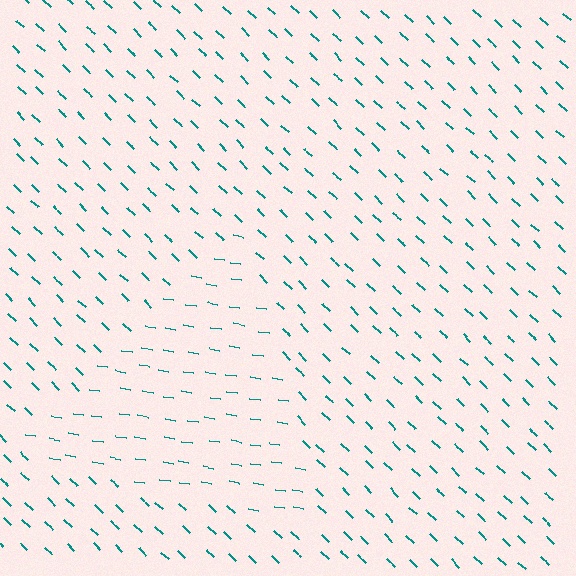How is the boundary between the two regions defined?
The boundary is defined purely by a change in line orientation (approximately 35 degrees difference). All lines are the same color and thickness.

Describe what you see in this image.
The image is filled with small teal line segments. A triangle region in the image has lines oriented differently from the surrounding lines, creating a visible texture boundary.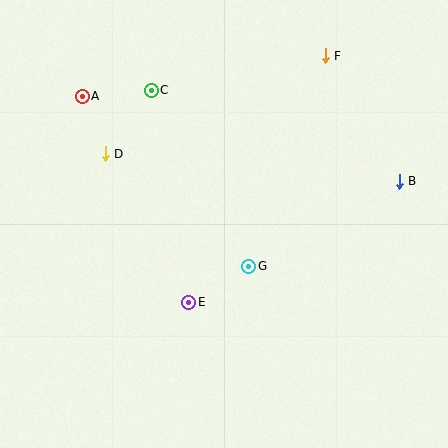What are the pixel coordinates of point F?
Point F is at (325, 56).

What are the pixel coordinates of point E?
Point E is at (189, 302).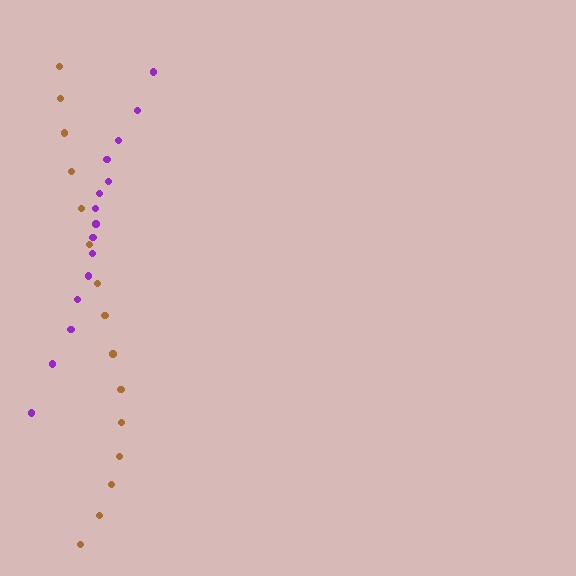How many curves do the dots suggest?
There are 2 distinct paths.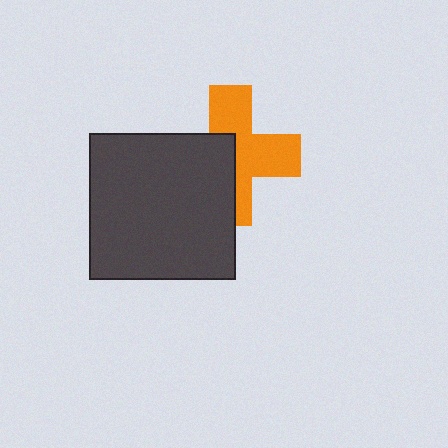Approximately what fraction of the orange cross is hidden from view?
Roughly 45% of the orange cross is hidden behind the dark gray square.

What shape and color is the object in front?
The object in front is a dark gray square.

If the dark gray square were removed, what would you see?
You would see the complete orange cross.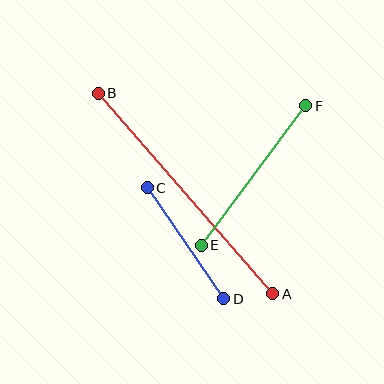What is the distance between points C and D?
The distance is approximately 135 pixels.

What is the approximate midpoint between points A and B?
The midpoint is at approximately (186, 194) pixels.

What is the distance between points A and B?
The distance is approximately 266 pixels.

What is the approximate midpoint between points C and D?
The midpoint is at approximately (185, 243) pixels.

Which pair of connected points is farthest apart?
Points A and B are farthest apart.